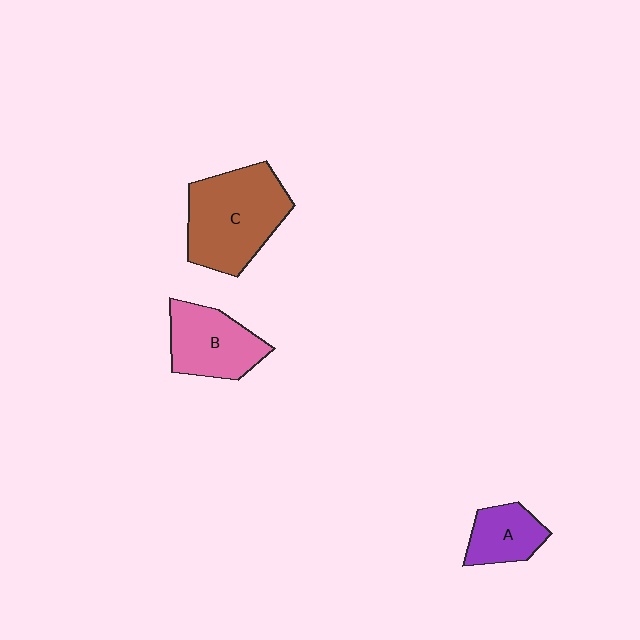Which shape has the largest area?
Shape C (brown).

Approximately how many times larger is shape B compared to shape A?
Approximately 1.5 times.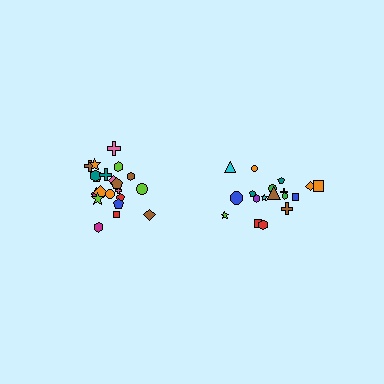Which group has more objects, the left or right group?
The left group.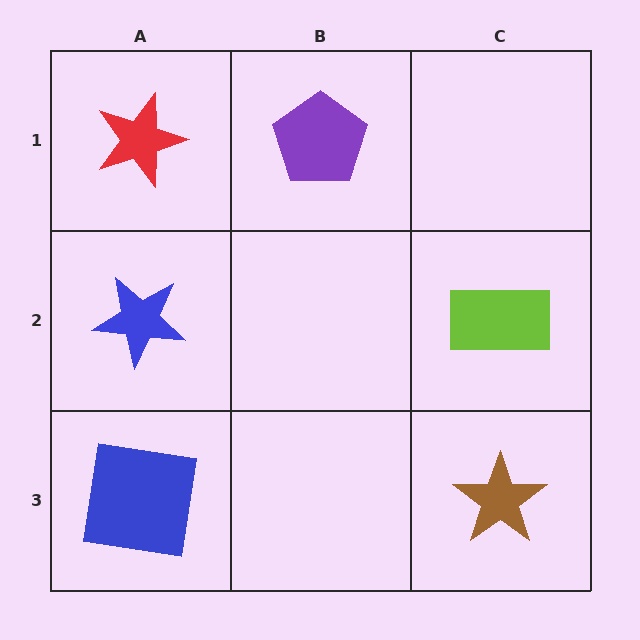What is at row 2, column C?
A lime rectangle.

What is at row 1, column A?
A red star.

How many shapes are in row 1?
2 shapes.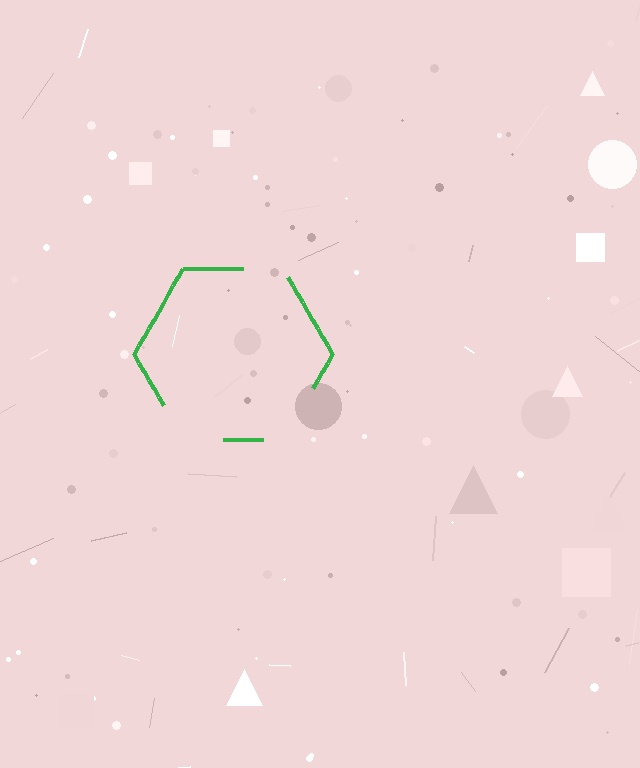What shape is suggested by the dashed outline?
The dashed outline suggests a hexagon.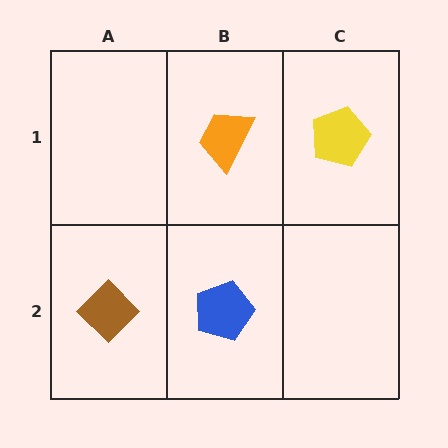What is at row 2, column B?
A blue pentagon.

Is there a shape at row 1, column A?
No, that cell is empty.